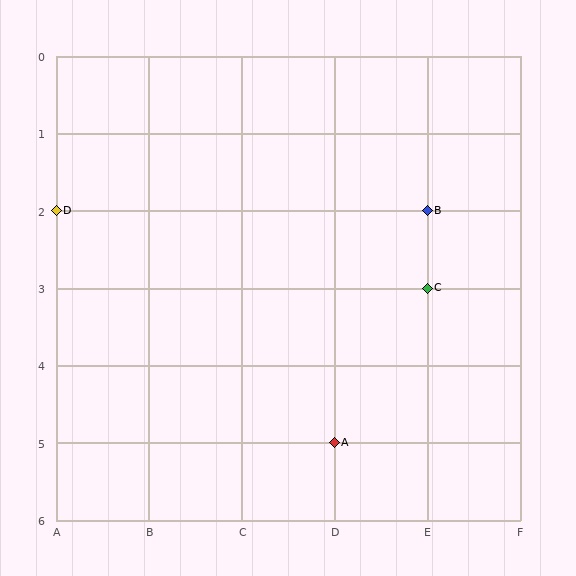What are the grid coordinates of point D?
Point D is at grid coordinates (A, 2).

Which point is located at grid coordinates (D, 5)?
Point A is at (D, 5).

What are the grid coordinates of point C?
Point C is at grid coordinates (E, 3).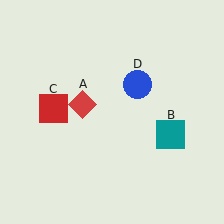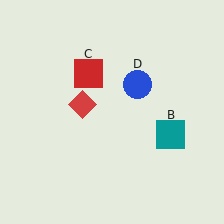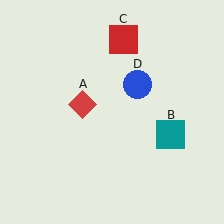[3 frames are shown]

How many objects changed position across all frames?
1 object changed position: red square (object C).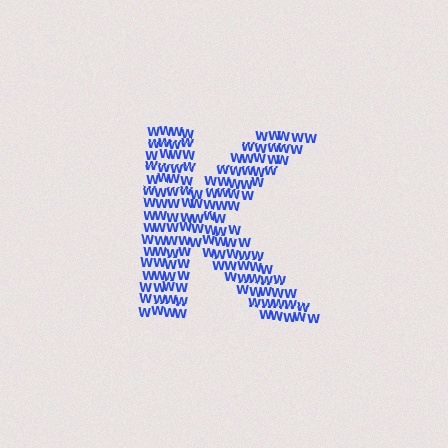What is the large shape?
The large shape is the letter K.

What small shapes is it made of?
It is made of small letter W's.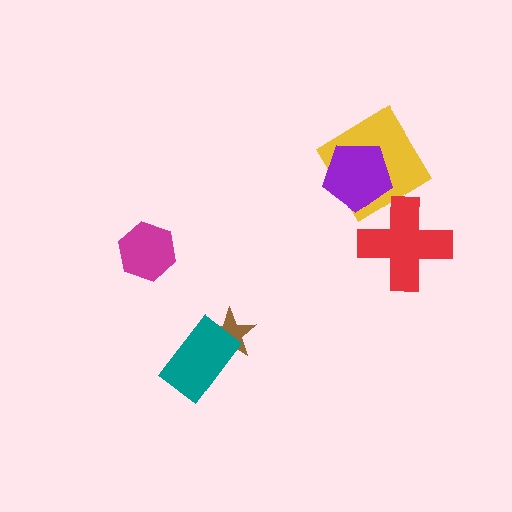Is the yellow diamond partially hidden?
Yes, it is partially covered by another shape.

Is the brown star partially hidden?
Yes, it is partially covered by another shape.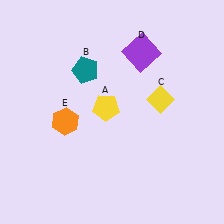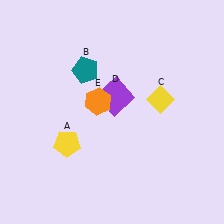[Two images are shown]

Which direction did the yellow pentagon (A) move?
The yellow pentagon (A) moved left.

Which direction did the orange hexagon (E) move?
The orange hexagon (E) moved right.